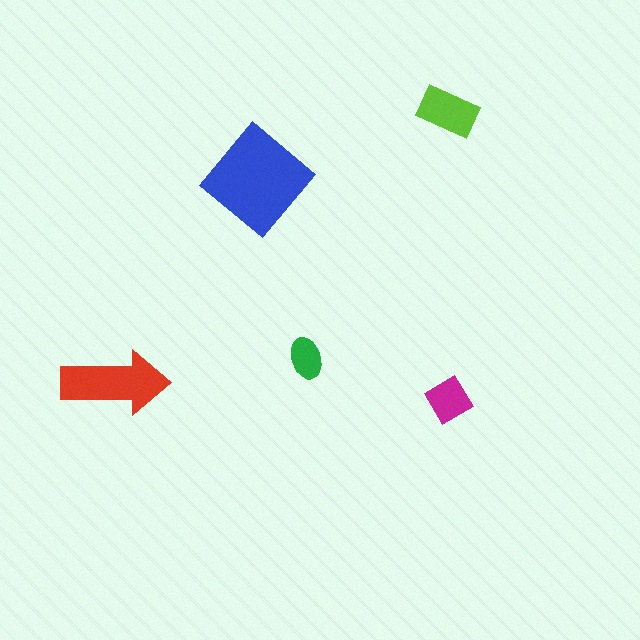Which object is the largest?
The blue diamond.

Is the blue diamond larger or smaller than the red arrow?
Larger.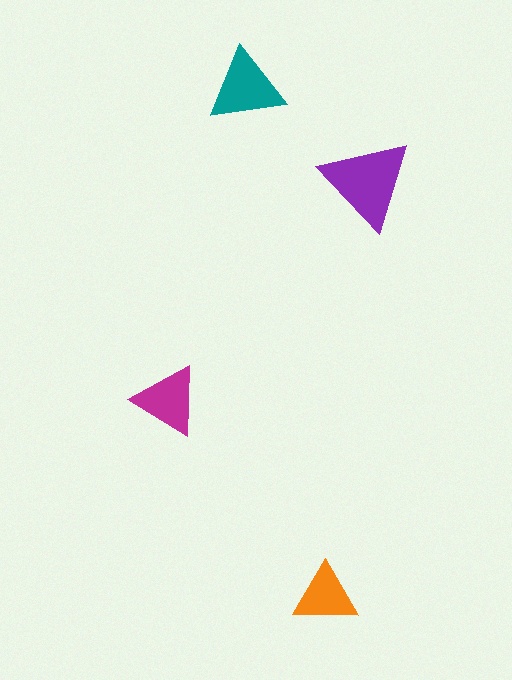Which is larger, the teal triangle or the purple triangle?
The purple one.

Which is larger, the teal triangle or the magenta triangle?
The teal one.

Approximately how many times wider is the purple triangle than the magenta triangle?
About 1.5 times wider.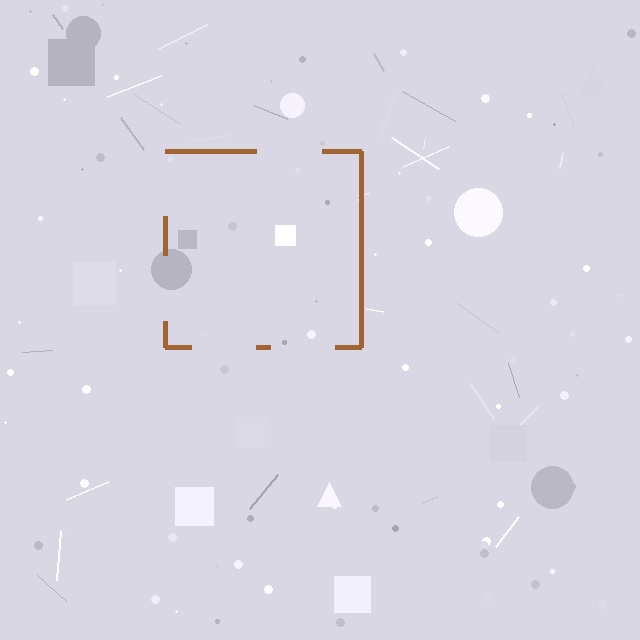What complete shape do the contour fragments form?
The contour fragments form a square.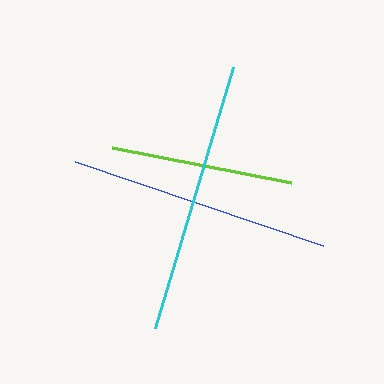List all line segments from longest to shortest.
From longest to shortest: cyan, blue, lime.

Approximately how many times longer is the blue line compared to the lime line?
The blue line is approximately 1.4 times the length of the lime line.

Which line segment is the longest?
The cyan line is the longest at approximately 272 pixels.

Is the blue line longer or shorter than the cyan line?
The cyan line is longer than the blue line.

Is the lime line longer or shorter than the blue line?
The blue line is longer than the lime line.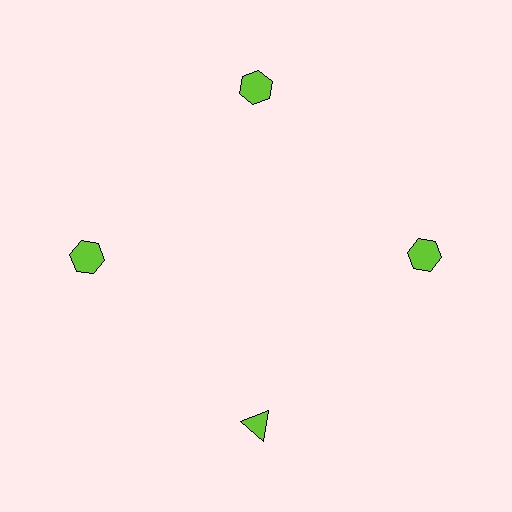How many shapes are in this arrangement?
There are 4 shapes arranged in a ring pattern.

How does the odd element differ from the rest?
It has a different shape: triangle instead of hexagon.